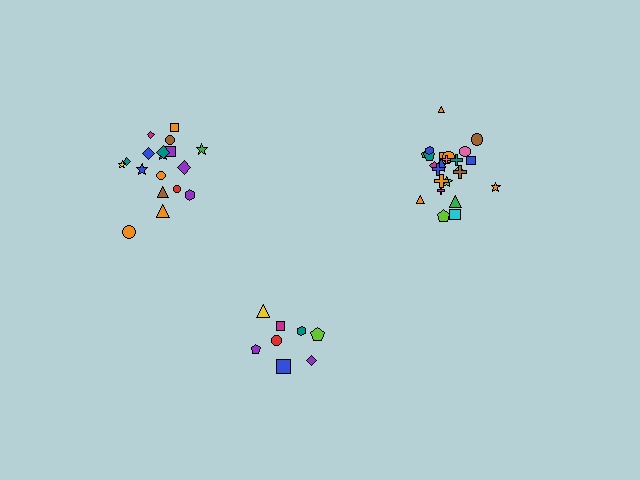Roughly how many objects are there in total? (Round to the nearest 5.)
Roughly 50 objects in total.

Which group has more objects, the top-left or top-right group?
The top-right group.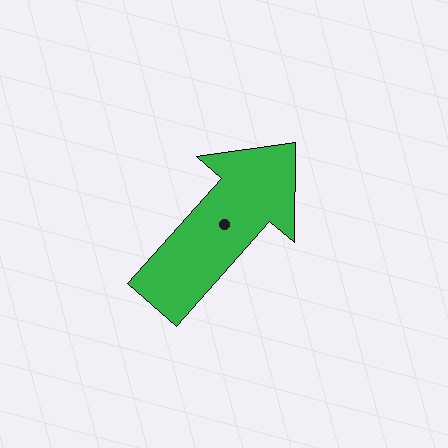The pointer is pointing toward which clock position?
Roughly 1 o'clock.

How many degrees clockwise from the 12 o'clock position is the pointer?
Approximately 42 degrees.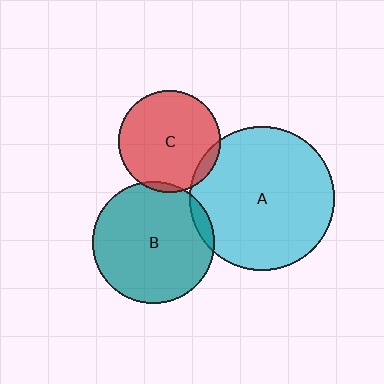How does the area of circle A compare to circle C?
Approximately 2.0 times.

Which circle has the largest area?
Circle A (cyan).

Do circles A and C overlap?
Yes.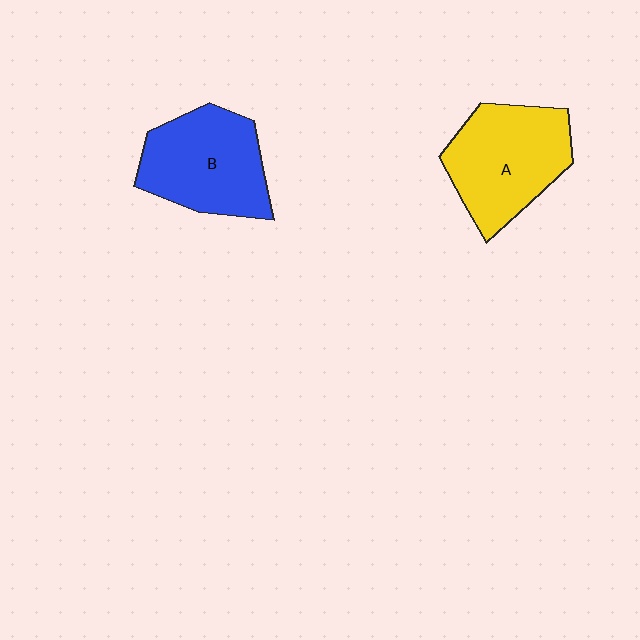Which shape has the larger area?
Shape A (yellow).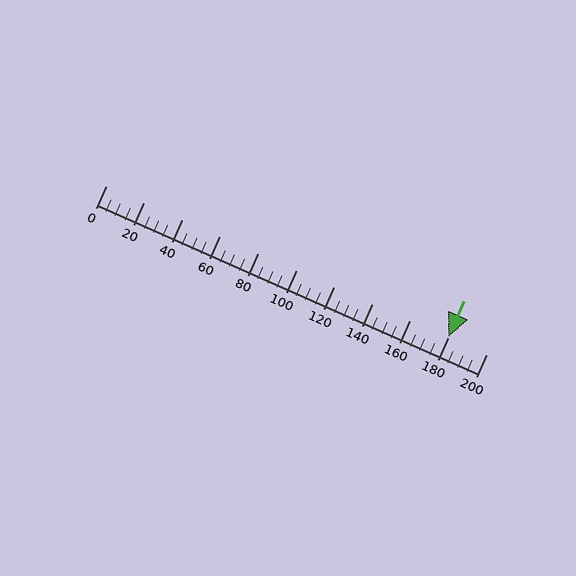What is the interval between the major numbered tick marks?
The major tick marks are spaced 20 units apart.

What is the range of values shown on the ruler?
The ruler shows values from 0 to 200.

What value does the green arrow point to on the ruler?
The green arrow points to approximately 180.